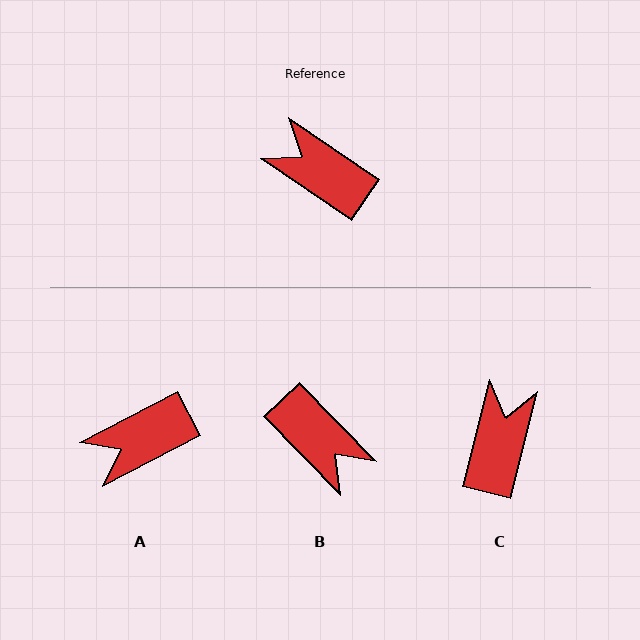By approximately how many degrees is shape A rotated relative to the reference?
Approximately 62 degrees counter-clockwise.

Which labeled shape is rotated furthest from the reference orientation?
B, about 169 degrees away.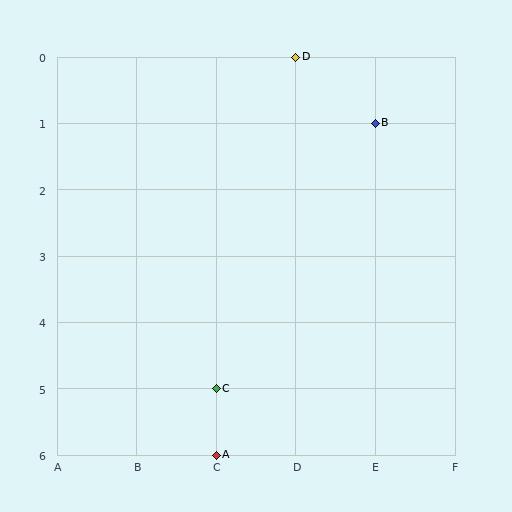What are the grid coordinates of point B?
Point B is at grid coordinates (E, 1).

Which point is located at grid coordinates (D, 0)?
Point D is at (D, 0).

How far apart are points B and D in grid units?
Points B and D are 1 column and 1 row apart (about 1.4 grid units diagonally).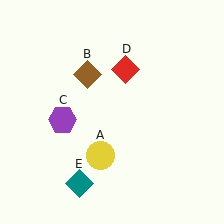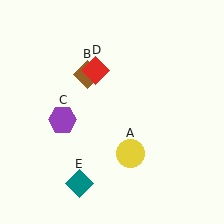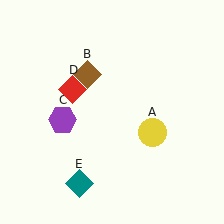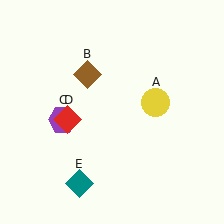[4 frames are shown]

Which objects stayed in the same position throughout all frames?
Brown diamond (object B) and purple hexagon (object C) and teal diamond (object E) remained stationary.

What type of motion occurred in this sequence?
The yellow circle (object A), red diamond (object D) rotated counterclockwise around the center of the scene.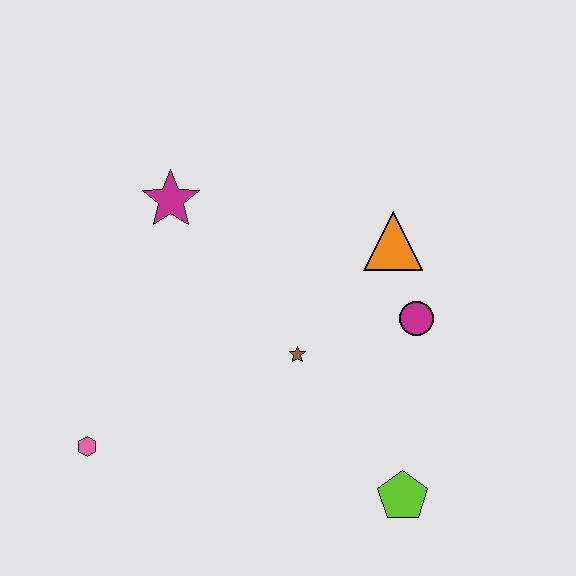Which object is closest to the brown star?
The magenta circle is closest to the brown star.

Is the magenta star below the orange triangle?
No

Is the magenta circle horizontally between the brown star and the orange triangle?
No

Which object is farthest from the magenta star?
The lime pentagon is farthest from the magenta star.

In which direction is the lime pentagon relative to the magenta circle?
The lime pentagon is below the magenta circle.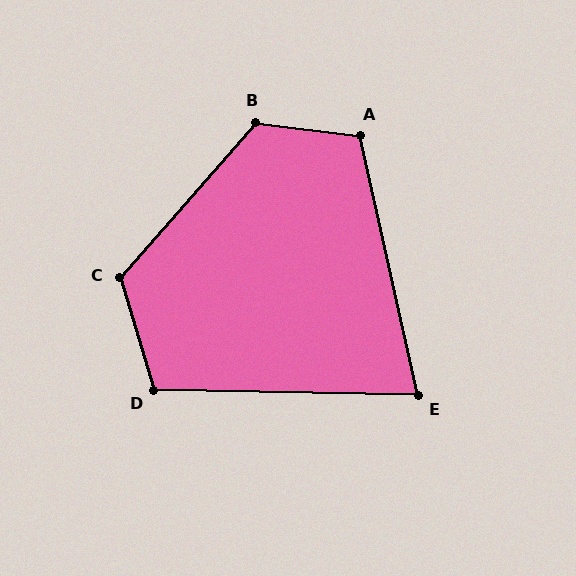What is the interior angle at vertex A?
Approximately 110 degrees (obtuse).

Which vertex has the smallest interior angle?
E, at approximately 76 degrees.